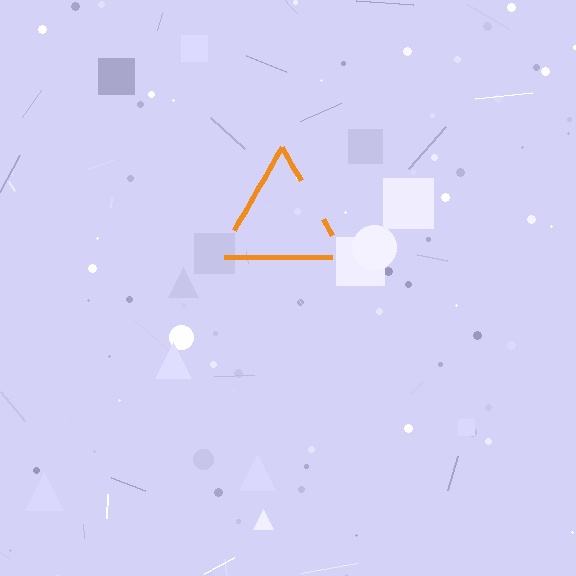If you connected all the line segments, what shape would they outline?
They would outline a triangle.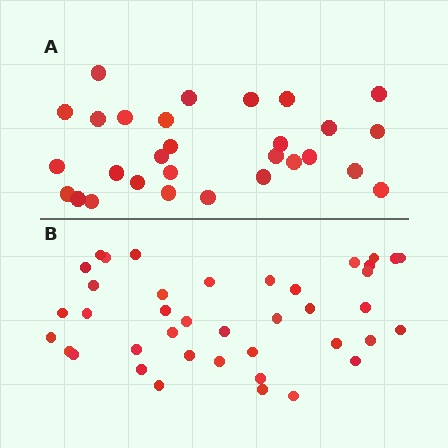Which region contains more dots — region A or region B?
Region B (the bottom region) has more dots.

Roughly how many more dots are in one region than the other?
Region B has roughly 12 or so more dots than region A.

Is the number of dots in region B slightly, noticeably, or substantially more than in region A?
Region B has noticeably more, but not dramatically so. The ratio is roughly 1.4 to 1.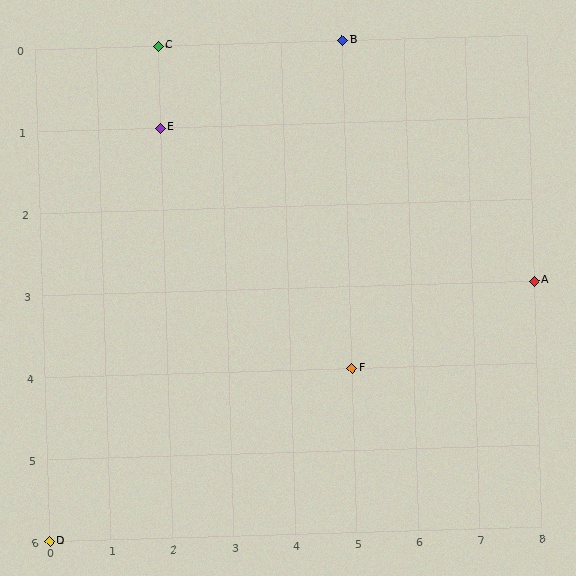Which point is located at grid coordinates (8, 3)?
Point A is at (8, 3).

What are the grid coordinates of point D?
Point D is at grid coordinates (0, 6).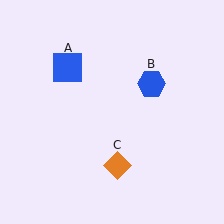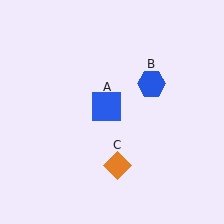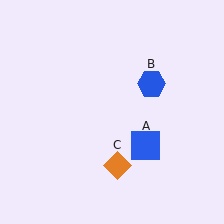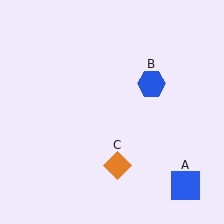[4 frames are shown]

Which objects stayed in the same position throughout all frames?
Blue hexagon (object B) and orange diamond (object C) remained stationary.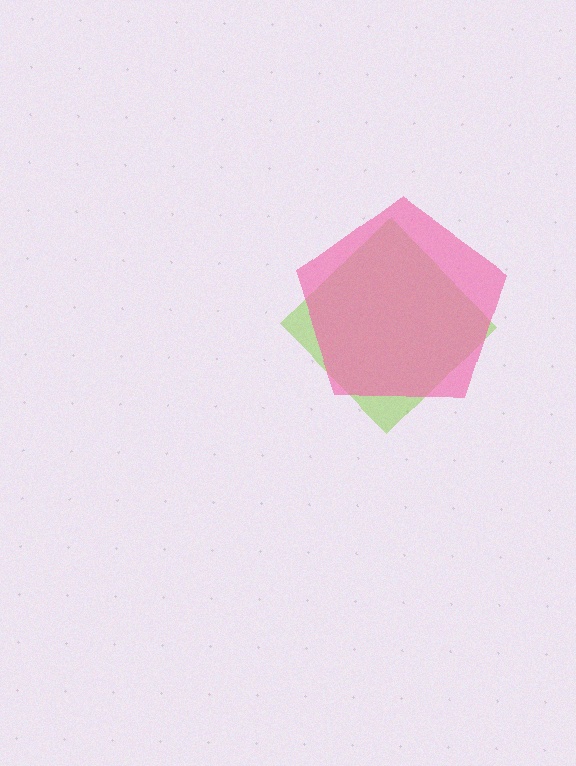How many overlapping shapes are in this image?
There are 2 overlapping shapes in the image.